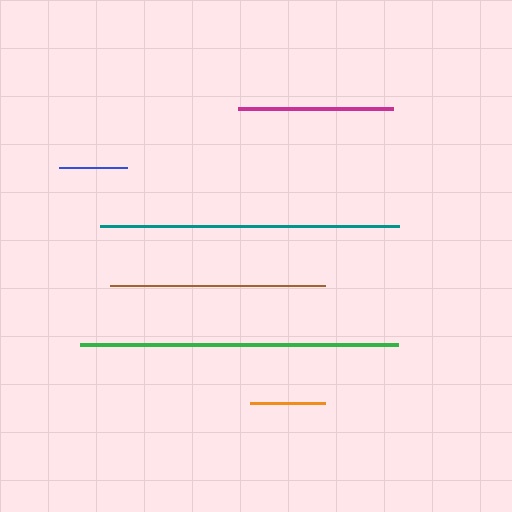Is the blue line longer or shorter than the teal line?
The teal line is longer than the blue line.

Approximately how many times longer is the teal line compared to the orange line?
The teal line is approximately 4.0 times the length of the orange line.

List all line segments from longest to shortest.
From longest to shortest: green, teal, brown, magenta, orange, blue.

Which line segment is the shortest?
The blue line is the shortest at approximately 68 pixels.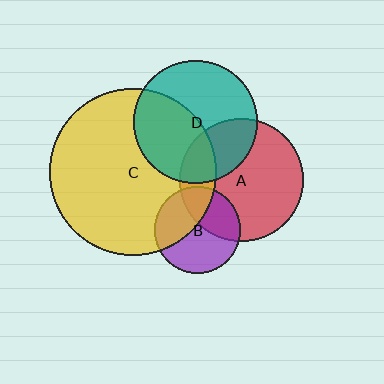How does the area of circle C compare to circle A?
Approximately 1.8 times.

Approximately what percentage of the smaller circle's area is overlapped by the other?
Approximately 35%.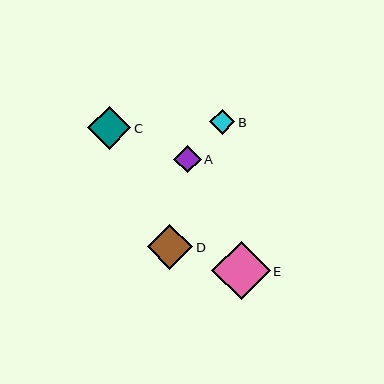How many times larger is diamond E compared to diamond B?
Diamond E is approximately 2.3 times the size of diamond B.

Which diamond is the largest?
Diamond E is the largest with a size of approximately 58 pixels.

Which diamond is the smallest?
Diamond B is the smallest with a size of approximately 25 pixels.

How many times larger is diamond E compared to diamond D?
Diamond E is approximately 1.3 times the size of diamond D.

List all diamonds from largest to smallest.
From largest to smallest: E, D, C, A, B.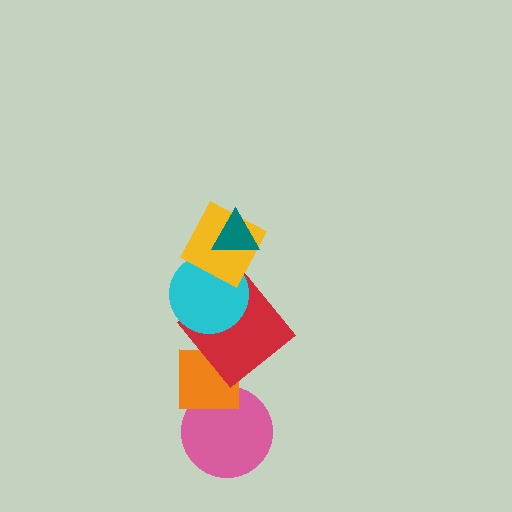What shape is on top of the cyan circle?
The yellow square is on top of the cyan circle.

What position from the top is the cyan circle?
The cyan circle is 3rd from the top.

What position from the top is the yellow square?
The yellow square is 2nd from the top.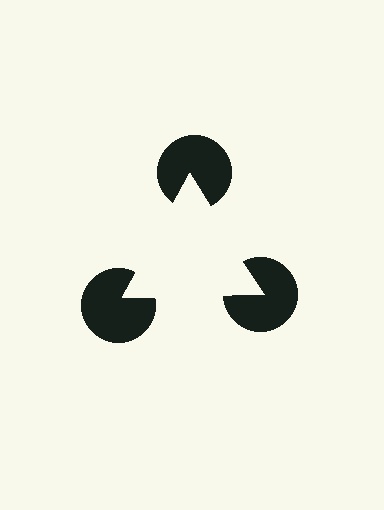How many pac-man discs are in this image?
There are 3 — one at each vertex of the illusory triangle.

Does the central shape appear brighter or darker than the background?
It typically appears slightly brighter than the background, even though no actual brightness change is drawn.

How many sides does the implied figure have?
3 sides.